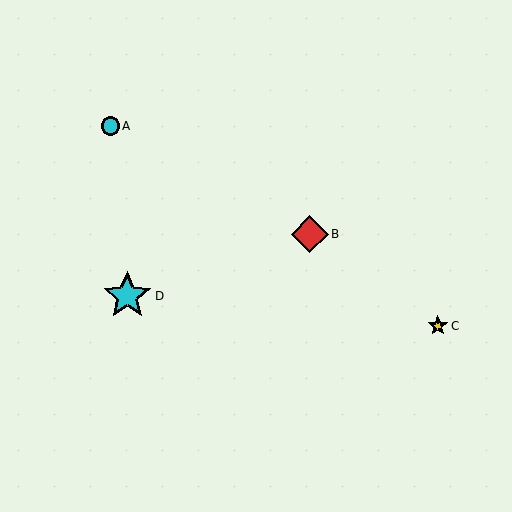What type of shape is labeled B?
Shape B is a red diamond.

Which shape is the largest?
The cyan star (labeled D) is the largest.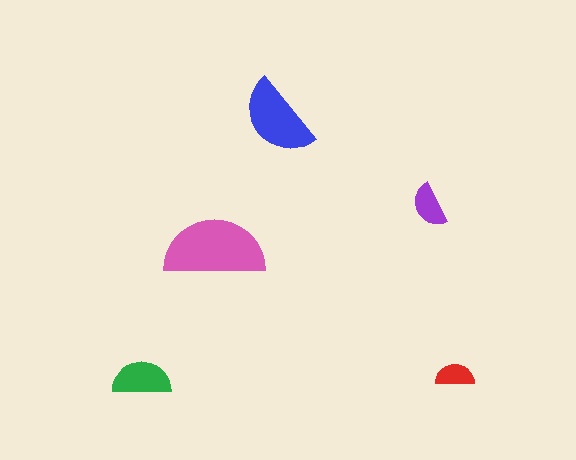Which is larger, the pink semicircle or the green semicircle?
The pink one.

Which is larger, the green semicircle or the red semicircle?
The green one.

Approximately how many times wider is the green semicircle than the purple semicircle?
About 1.5 times wider.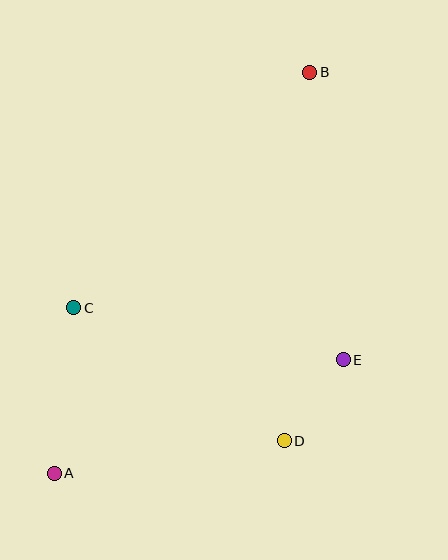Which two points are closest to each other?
Points D and E are closest to each other.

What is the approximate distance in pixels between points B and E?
The distance between B and E is approximately 290 pixels.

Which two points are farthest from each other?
Points A and B are farthest from each other.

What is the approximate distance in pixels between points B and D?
The distance between B and D is approximately 370 pixels.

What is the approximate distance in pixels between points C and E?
The distance between C and E is approximately 274 pixels.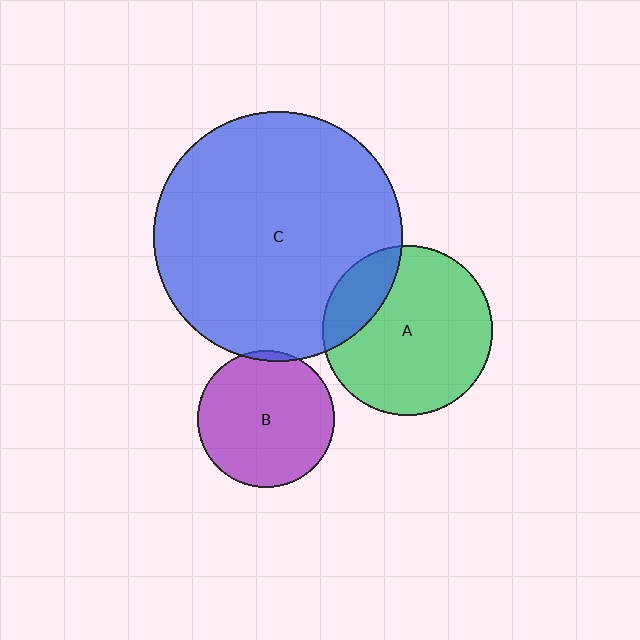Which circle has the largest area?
Circle C (blue).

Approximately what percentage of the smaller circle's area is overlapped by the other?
Approximately 5%.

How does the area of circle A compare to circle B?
Approximately 1.5 times.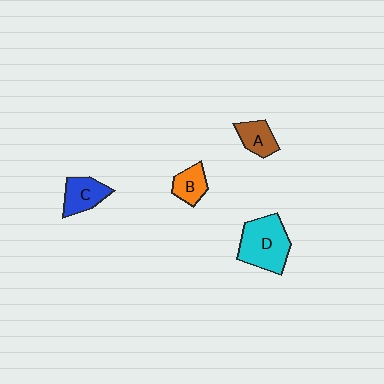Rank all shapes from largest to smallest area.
From largest to smallest: D (cyan), C (blue), A (brown), B (orange).